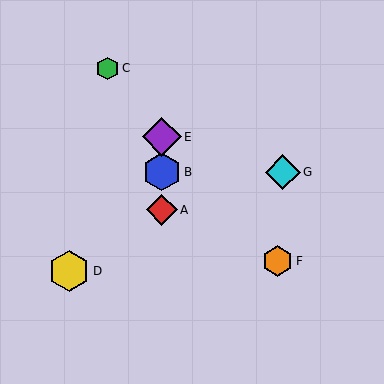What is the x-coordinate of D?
Object D is at x≈69.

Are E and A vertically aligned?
Yes, both are at x≈162.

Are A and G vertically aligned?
No, A is at x≈162 and G is at x≈283.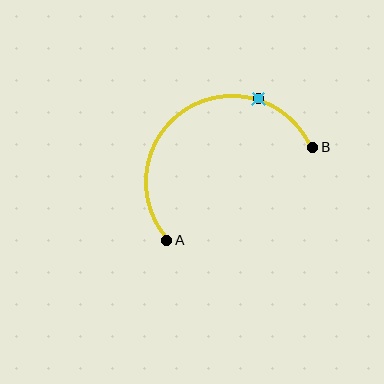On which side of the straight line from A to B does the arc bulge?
The arc bulges above the straight line connecting A and B.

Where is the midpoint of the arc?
The arc midpoint is the point on the curve farthest from the straight line joining A and B. It sits above that line.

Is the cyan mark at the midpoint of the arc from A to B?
No. The cyan mark lies on the arc but is closer to endpoint B. The arc midpoint would be at the point on the curve equidistant along the arc from both A and B.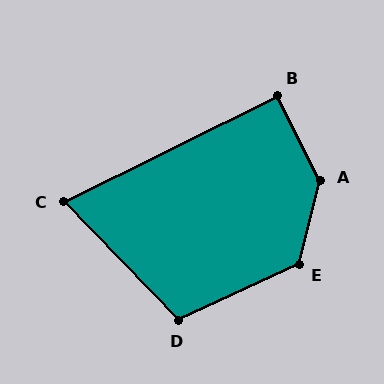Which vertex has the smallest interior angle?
C, at approximately 72 degrees.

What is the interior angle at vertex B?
Approximately 91 degrees (approximately right).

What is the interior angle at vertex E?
Approximately 129 degrees (obtuse).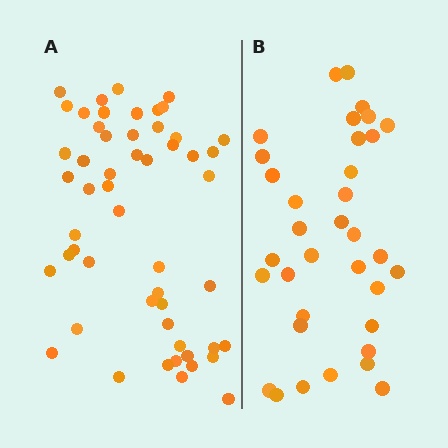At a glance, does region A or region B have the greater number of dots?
Region A (the left region) has more dots.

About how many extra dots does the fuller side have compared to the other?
Region A has approximately 20 more dots than region B.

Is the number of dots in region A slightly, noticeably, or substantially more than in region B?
Region A has substantially more. The ratio is roughly 1.5 to 1.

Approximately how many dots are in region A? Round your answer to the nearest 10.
About 50 dots. (The exact count is 53, which rounds to 50.)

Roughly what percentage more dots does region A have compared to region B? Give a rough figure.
About 50% more.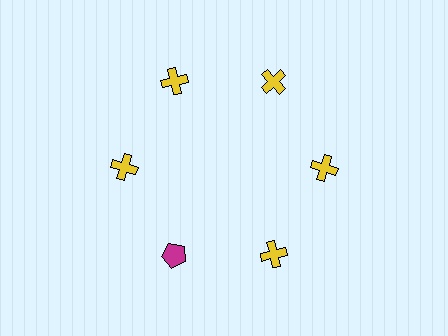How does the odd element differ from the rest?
It differs in both color (magenta instead of yellow) and shape (pentagon instead of cross).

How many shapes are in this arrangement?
There are 6 shapes arranged in a ring pattern.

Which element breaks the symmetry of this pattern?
The magenta pentagon at roughly the 7 o'clock position breaks the symmetry. All other shapes are yellow crosses.